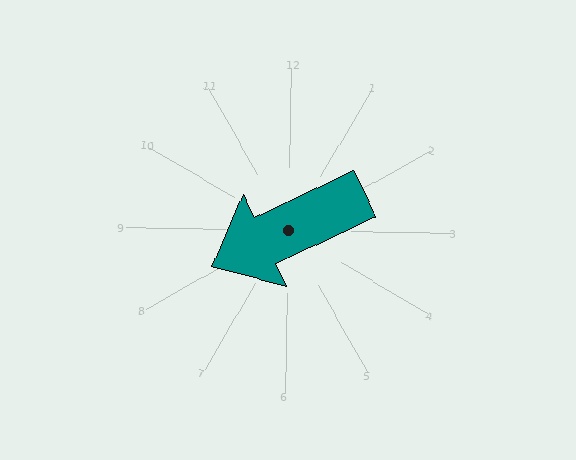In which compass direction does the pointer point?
Southwest.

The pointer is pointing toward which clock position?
Roughly 8 o'clock.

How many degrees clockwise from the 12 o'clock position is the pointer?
Approximately 244 degrees.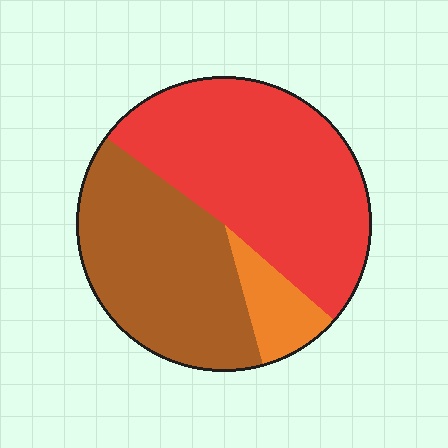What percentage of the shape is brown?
Brown covers around 40% of the shape.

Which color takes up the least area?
Orange, at roughly 10%.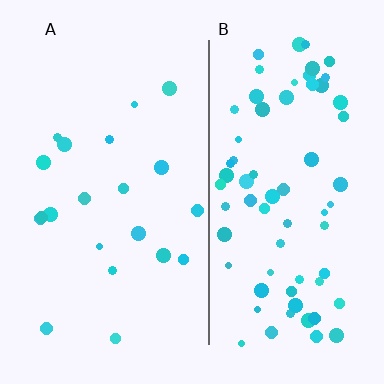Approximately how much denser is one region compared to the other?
Approximately 3.4× — region B over region A.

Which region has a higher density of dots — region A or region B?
B (the right).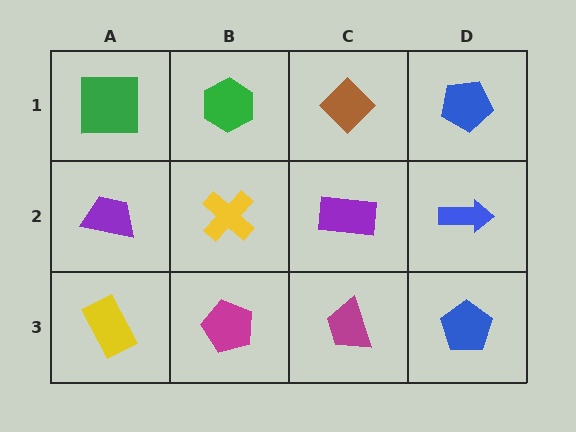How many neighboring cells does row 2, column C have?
4.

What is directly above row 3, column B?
A yellow cross.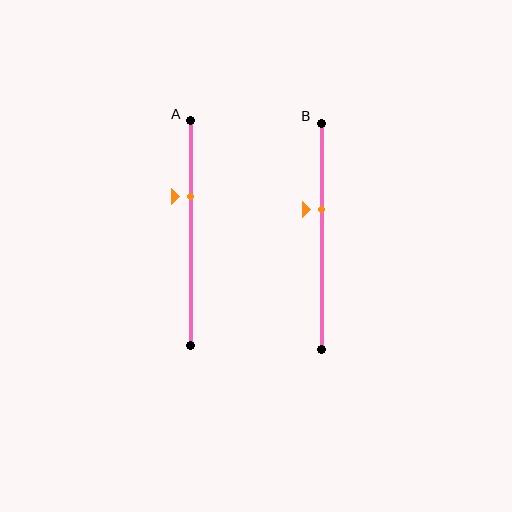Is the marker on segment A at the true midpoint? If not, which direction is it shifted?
No, the marker on segment A is shifted upward by about 16% of the segment length.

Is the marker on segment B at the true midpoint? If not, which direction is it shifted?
No, the marker on segment B is shifted upward by about 12% of the segment length.